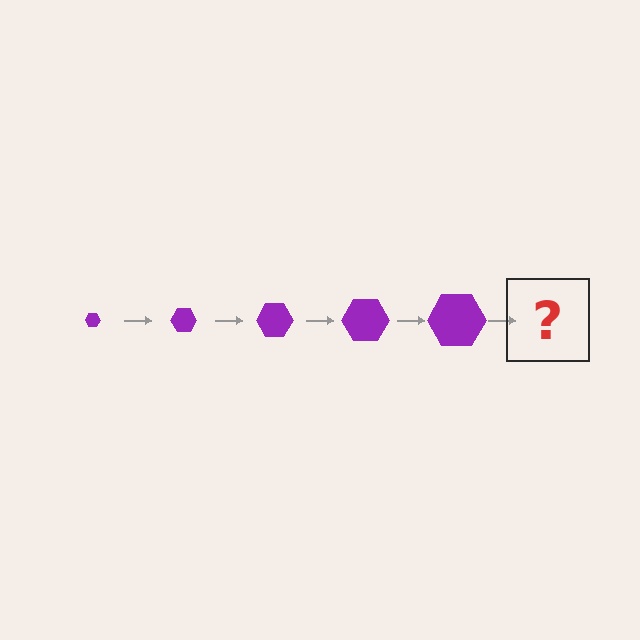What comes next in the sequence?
The next element should be a purple hexagon, larger than the previous one.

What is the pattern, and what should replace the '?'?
The pattern is that the hexagon gets progressively larger each step. The '?' should be a purple hexagon, larger than the previous one.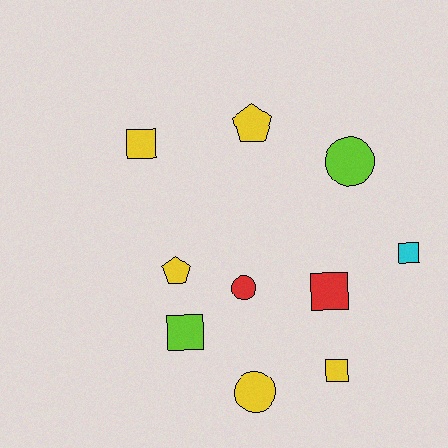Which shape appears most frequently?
Square, with 5 objects.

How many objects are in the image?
There are 10 objects.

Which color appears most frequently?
Yellow, with 5 objects.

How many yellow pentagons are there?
There are 2 yellow pentagons.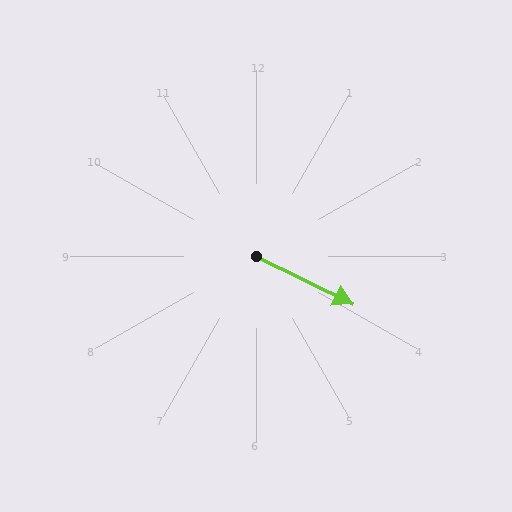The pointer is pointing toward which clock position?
Roughly 4 o'clock.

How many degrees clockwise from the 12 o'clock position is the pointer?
Approximately 116 degrees.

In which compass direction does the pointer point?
Southeast.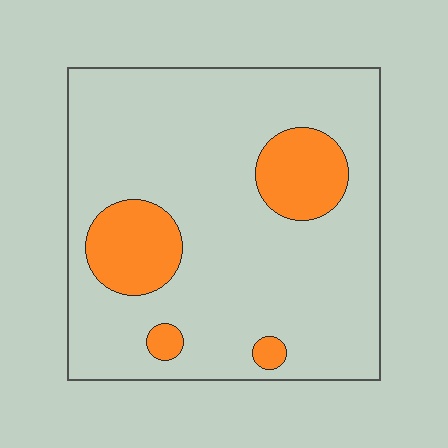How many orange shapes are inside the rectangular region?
4.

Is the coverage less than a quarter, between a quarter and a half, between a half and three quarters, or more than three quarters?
Less than a quarter.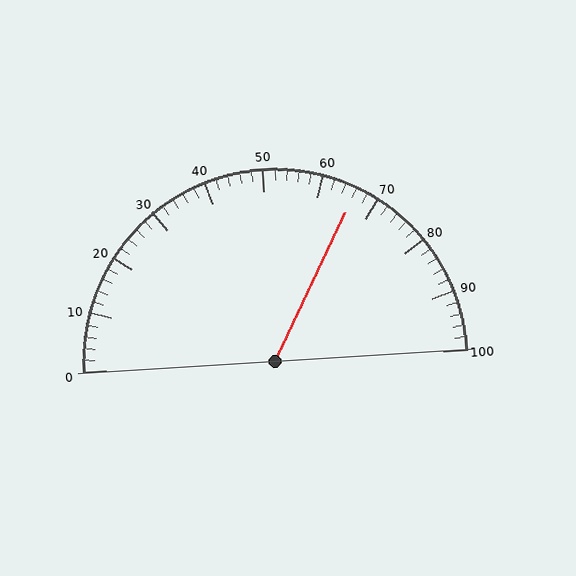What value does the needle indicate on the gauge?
The needle indicates approximately 66.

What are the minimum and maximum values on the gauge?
The gauge ranges from 0 to 100.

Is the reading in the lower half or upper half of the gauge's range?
The reading is in the upper half of the range (0 to 100).